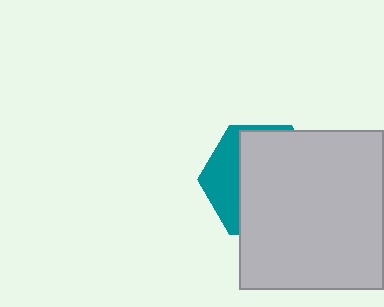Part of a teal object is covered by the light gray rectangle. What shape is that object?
It is a hexagon.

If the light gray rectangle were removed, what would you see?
You would see the complete teal hexagon.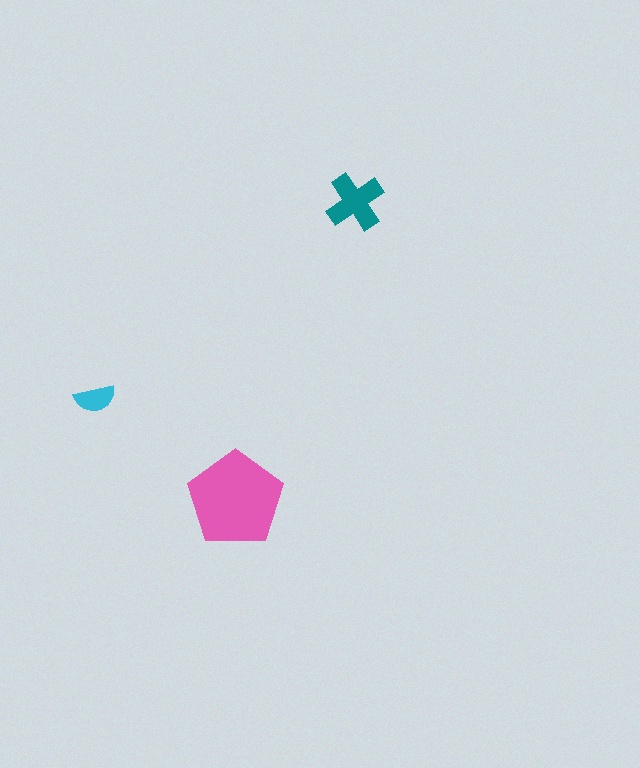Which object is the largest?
The pink pentagon.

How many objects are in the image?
There are 3 objects in the image.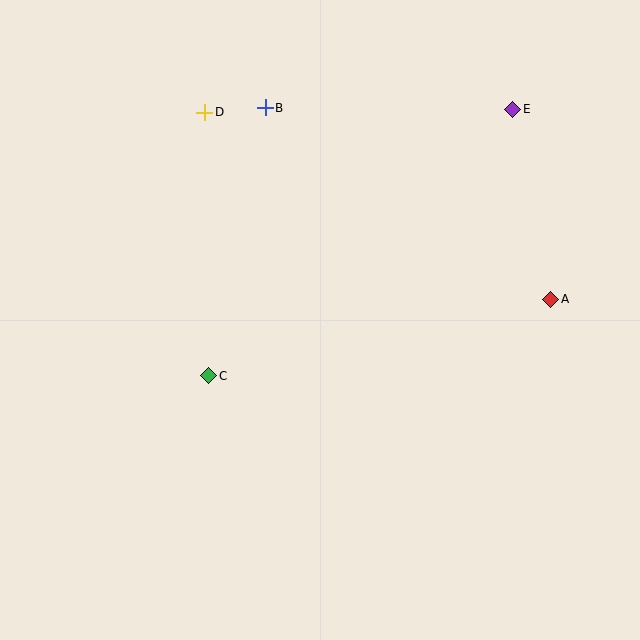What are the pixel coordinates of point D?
Point D is at (205, 112).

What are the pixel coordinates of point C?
Point C is at (209, 376).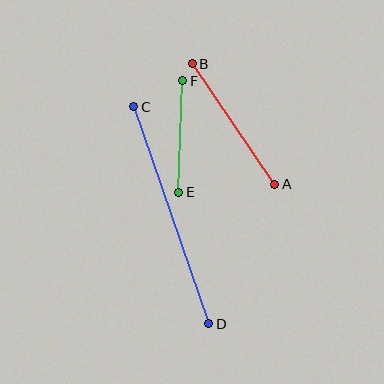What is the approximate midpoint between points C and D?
The midpoint is at approximately (171, 215) pixels.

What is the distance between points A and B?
The distance is approximately 146 pixels.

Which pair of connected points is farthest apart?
Points C and D are farthest apart.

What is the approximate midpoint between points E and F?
The midpoint is at approximately (181, 137) pixels.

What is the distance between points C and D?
The distance is approximately 230 pixels.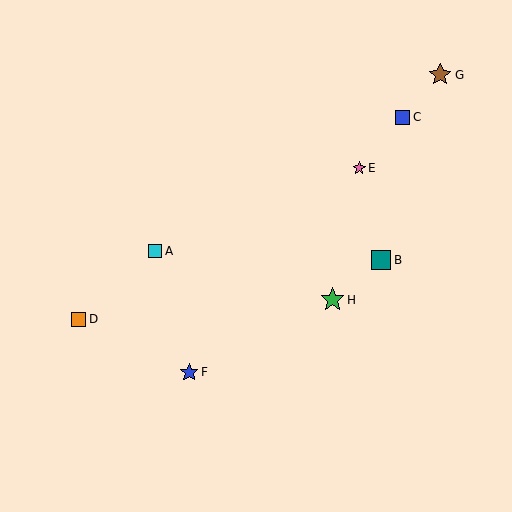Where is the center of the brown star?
The center of the brown star is at (440, 75).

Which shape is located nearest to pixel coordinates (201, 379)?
The blue star (labeled F) at (189, 372) is nearest to that location.